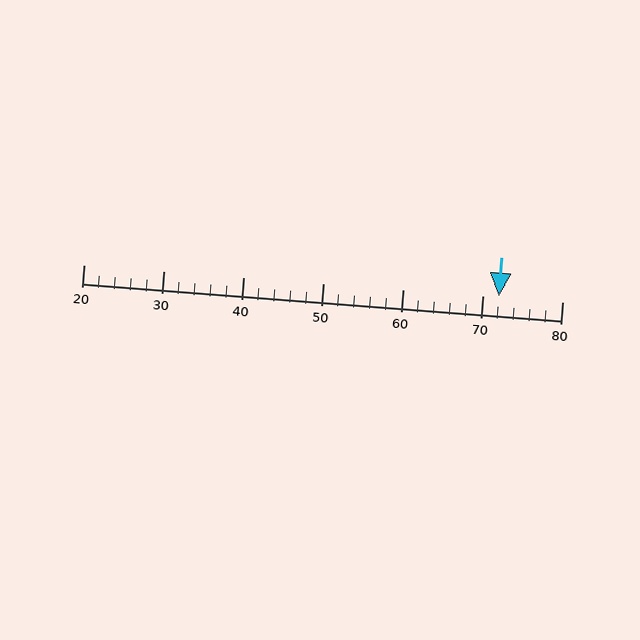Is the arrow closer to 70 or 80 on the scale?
The arrow is closer to 70.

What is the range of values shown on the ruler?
The ruler shows values from 20 to 80.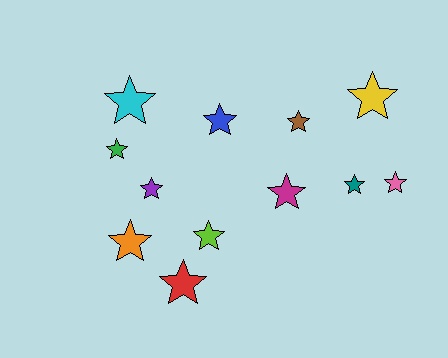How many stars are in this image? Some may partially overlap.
There are 12 stars.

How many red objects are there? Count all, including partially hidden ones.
There is 1 red object.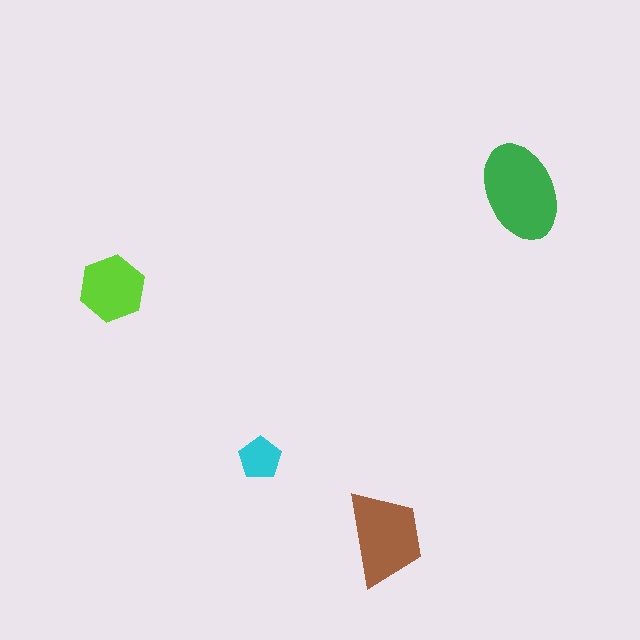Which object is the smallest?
The cyan pentagon.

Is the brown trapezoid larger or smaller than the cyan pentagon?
Larger.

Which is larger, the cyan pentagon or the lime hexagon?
The lime hexagon.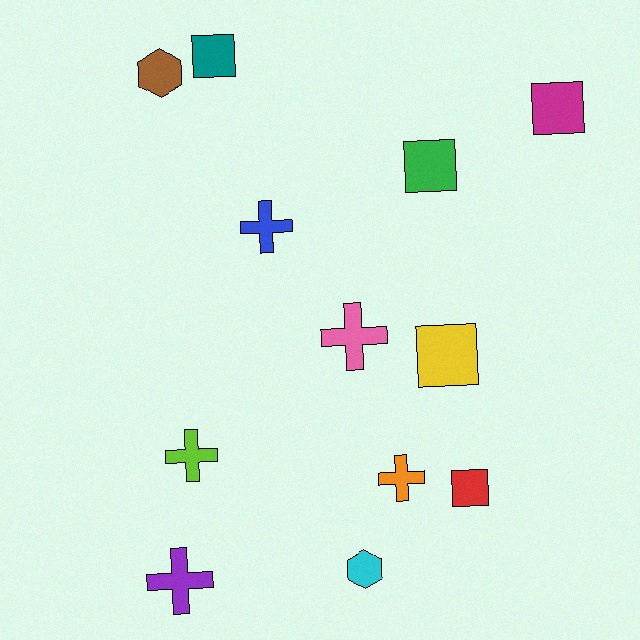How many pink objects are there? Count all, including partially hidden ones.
There is 1 pink object.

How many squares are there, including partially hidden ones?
There are 5 squares.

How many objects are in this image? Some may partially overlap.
There are 12 objects.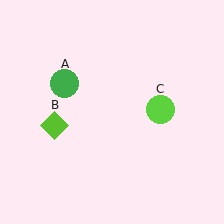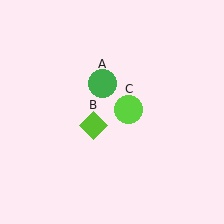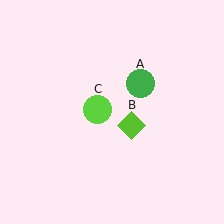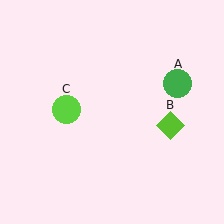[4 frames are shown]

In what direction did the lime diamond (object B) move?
The lime diamond (object B) moved right.